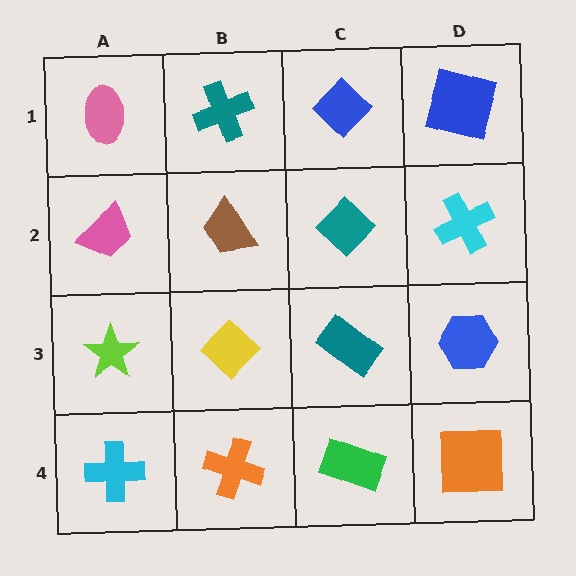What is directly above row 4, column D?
A blue hexagon.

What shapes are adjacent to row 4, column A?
A lime star (row 3, column A), an orange cross (row 4, column B).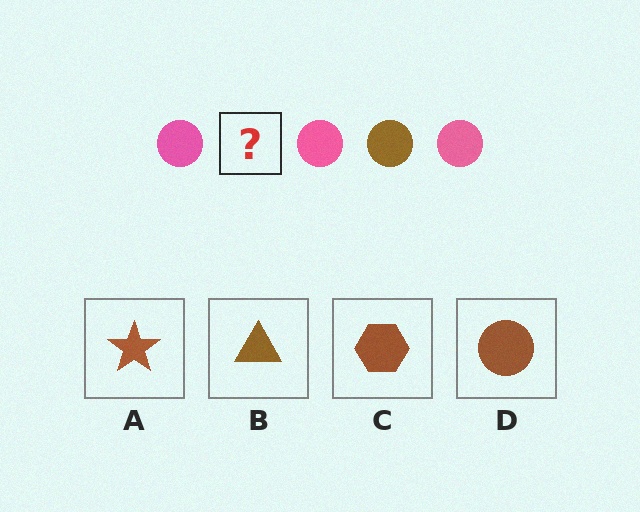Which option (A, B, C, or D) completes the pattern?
D.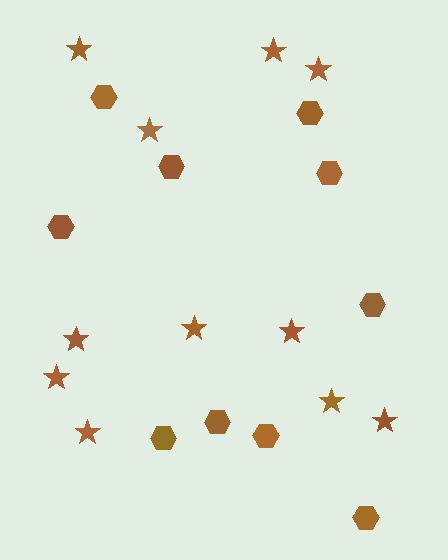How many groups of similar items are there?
There are 2 groups: one group of stars (11) and one group of hexagons (10).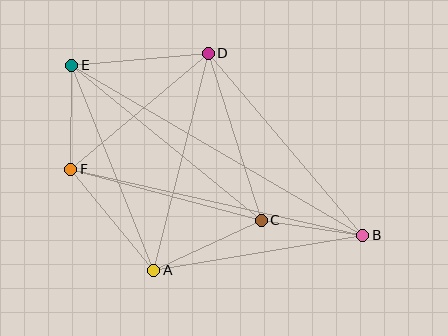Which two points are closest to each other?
Points B and C are closest to each other.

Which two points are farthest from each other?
Points B and E are farthest from each other.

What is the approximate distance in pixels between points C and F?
The distance between C and F is approximately 197 pixels.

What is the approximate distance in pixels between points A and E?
The distance between A and E is approximately 221 pixels.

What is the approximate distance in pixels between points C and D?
The distance between C and D is approximately 175 pixels.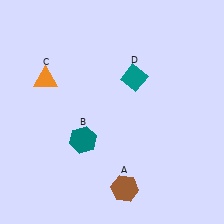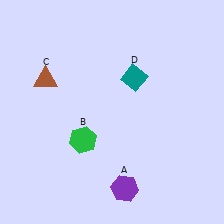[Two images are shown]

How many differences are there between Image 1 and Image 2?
There are 3 differences between the two images.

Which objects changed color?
A changed from brown to purple. B changed from teal to green. C changed from orange to brown.